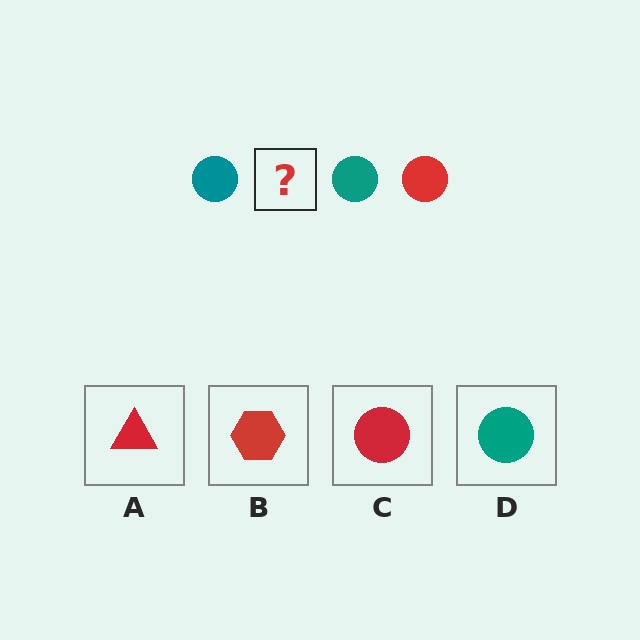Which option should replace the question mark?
Option C.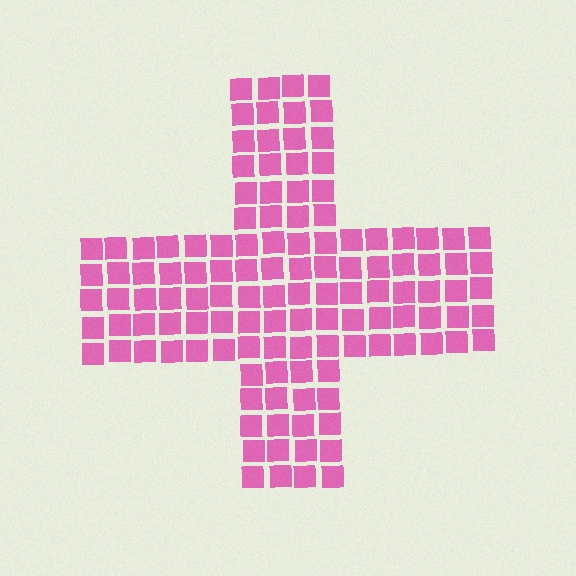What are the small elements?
The small elements are squares.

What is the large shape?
The large shape is a cross.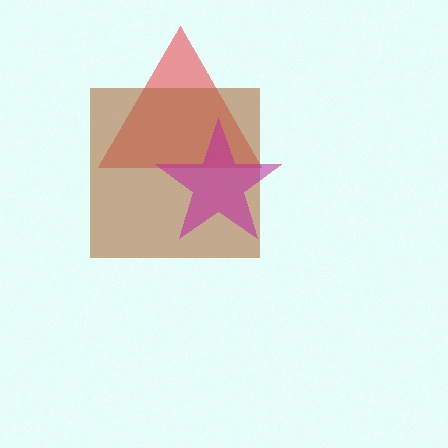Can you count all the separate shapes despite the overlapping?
Yes, there are 3 separate shapes.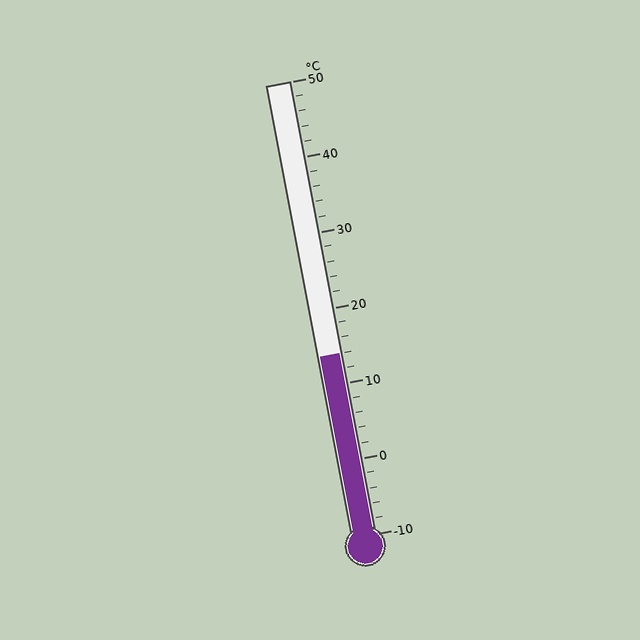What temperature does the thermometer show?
The thermometer shows approximately 14°C.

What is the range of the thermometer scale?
The thermometer scale ranges from -10°C to 50°C.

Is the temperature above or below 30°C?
The temperature is below 30°C.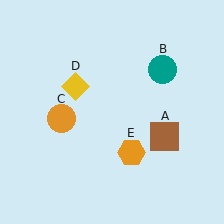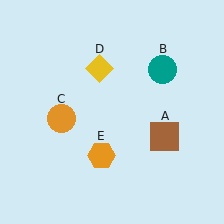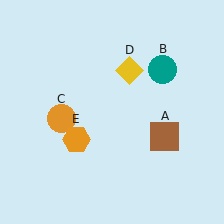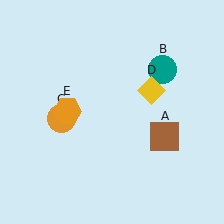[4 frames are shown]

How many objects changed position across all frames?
2 objects changed position: yellow diamond (object D), orange hexagon (object E).